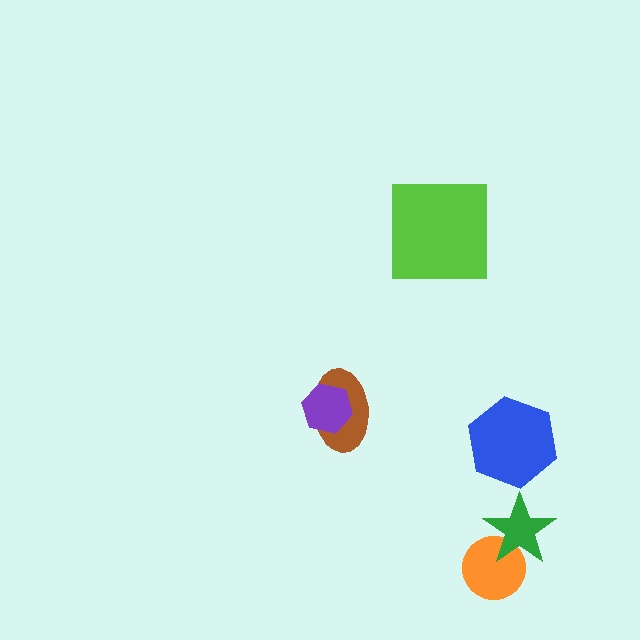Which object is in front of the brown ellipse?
The purple hexagon is in front of the brown ellipse.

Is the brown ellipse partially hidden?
Yes, it is partially covered by another shape.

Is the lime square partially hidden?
No, no other shape covers it.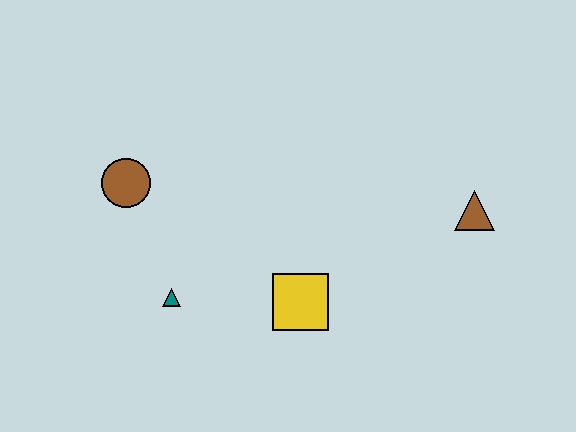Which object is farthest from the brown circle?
The brown triangle is farthest from the brown circle.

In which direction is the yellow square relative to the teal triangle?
The yellow square is to the right of the teal triangle.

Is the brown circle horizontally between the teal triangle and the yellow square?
No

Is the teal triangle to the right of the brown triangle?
No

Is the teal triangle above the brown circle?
No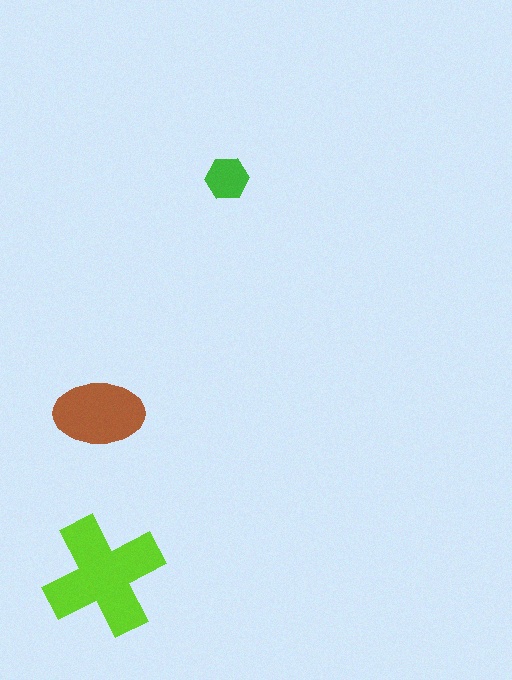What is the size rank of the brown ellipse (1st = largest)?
2nd.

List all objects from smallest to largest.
The green hexagon, the brown ellipse, the lime cross.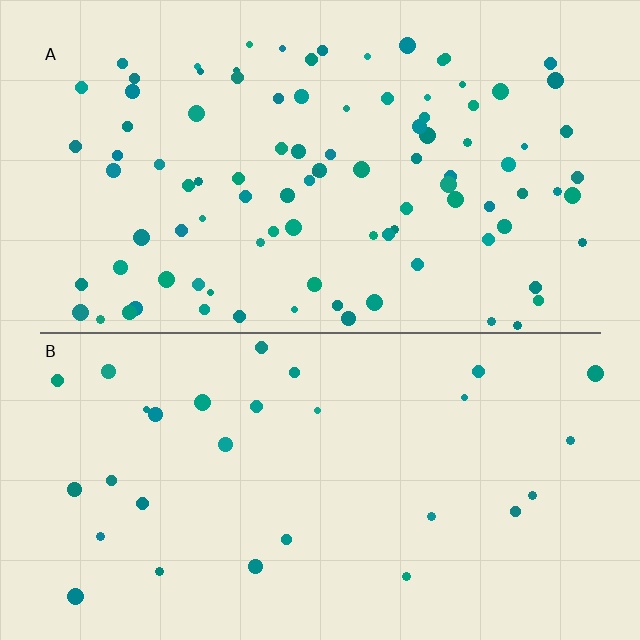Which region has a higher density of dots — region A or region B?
A (the top).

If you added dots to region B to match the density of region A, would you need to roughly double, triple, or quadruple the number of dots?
Approximately triple.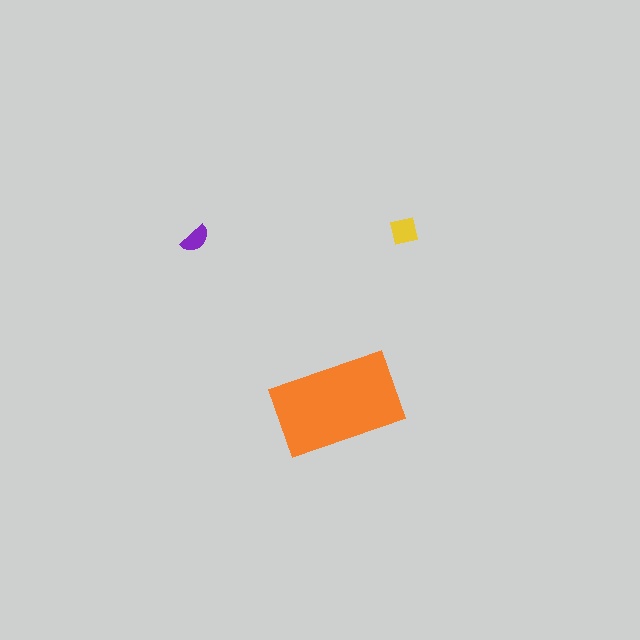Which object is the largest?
The orange rectangle.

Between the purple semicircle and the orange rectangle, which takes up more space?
The orange rectangle.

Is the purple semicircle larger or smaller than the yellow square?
Smaller.